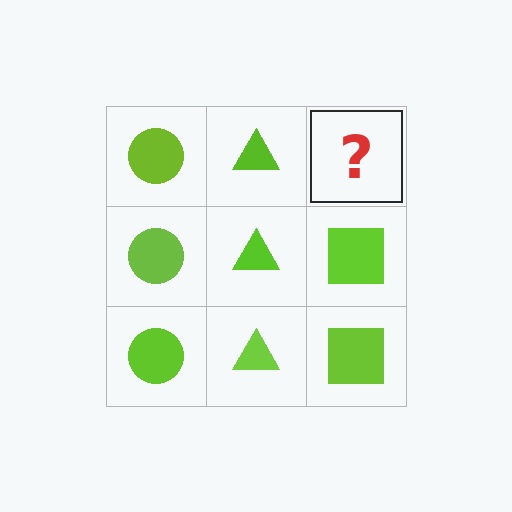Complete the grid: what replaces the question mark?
The question mark should be replaced with a lime square.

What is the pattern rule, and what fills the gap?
The rule is that each column has a consistent shape. The gap should be filled with a lime square.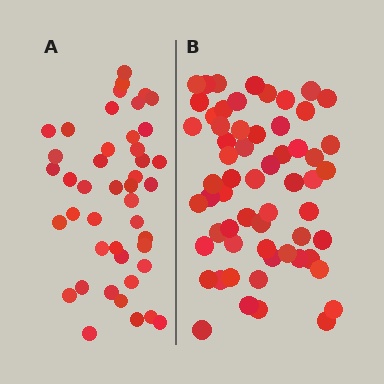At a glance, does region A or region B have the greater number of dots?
Region B (the right region) has more dots.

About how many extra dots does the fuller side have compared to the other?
Region B has approximately 15 more dots than region A.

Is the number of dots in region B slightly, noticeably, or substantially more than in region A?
Region B has noticeably more, but not dramatically so. The ratio is roughly 1.4 to 1.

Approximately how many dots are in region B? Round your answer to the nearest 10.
About 60 dots.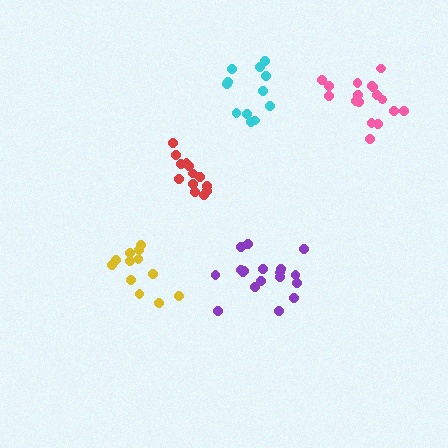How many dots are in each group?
Group 1: 17 dots, Group 2: 14 dots, Group 3: 12 dots, Group 4: 18 dots, Group 5: 12 dots (73 total).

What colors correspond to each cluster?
The clusters are colored: pink, red, yellow, purple, cyan.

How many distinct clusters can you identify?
There are 5 distinct clusters.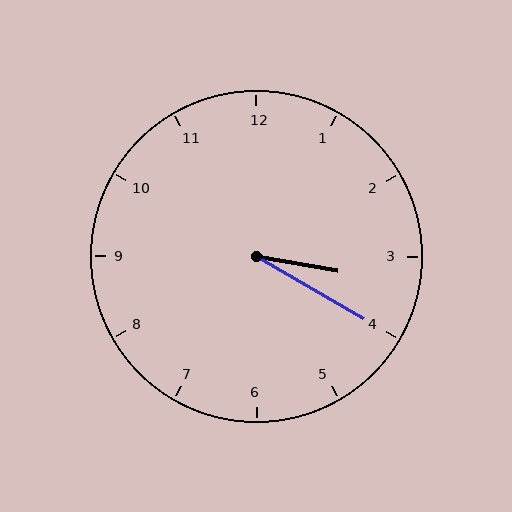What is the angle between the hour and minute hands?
Approximately 20 degrees.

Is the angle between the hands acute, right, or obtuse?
It is acute.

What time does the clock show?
3:20.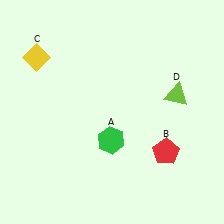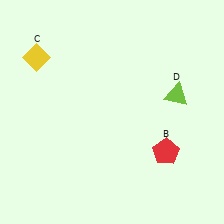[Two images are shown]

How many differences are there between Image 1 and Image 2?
There is 1 difference between the two images.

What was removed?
The green hexagon (A) was removed in Image 2.